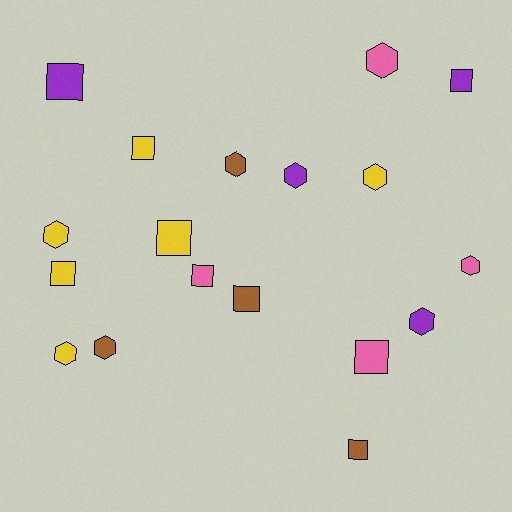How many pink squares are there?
There are 2 pink squares.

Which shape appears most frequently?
Hexagon, with 9 objects.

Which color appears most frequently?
Yellow, with 6 objects.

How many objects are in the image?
There are 18 objects.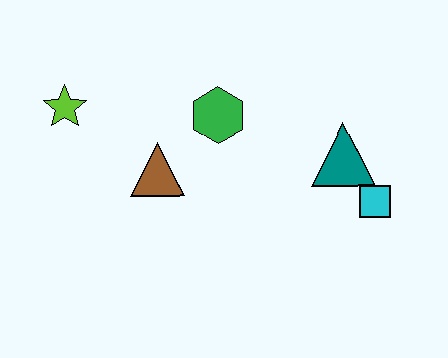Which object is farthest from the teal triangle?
The lime star is farthest from the teal triangle.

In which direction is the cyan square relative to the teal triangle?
The cyan square is below the teal triangle.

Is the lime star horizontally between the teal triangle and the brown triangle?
No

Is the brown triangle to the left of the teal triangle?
Yes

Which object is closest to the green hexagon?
The brown triangle is closest to the green hexagon.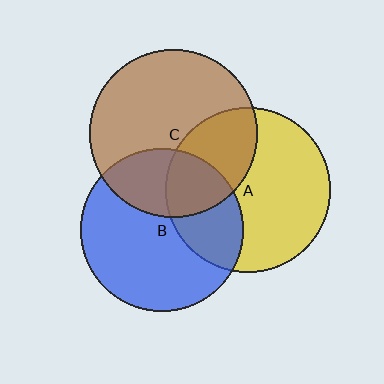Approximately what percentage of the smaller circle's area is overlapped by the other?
Approximately 35%.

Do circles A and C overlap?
Yes.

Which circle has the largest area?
Circle C (brown).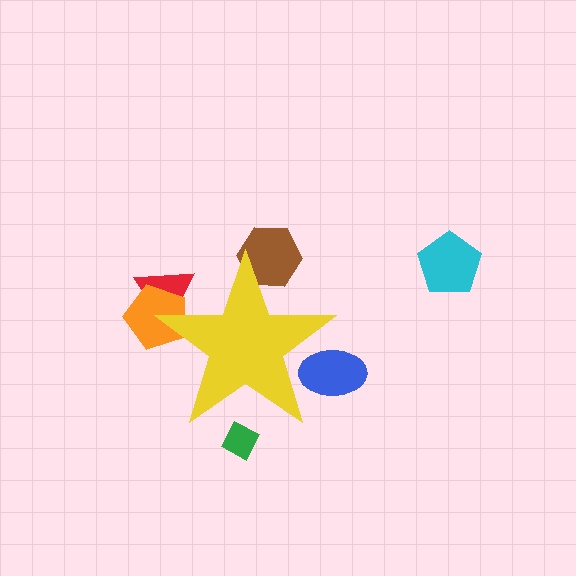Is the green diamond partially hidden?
Yes, the green diamond is partially hidden behind the yellow star.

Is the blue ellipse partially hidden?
Yes, the blue ellipse is partially hidden behind the yellow star.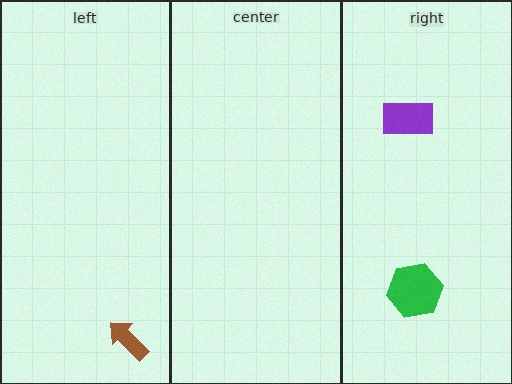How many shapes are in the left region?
1.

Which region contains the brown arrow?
The left region.